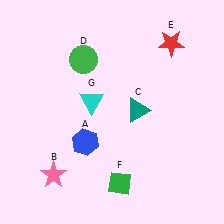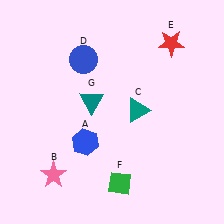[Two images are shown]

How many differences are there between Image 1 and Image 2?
There are 2 differences between the two images.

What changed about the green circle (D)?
In Image 1, D is green. In Image 2, it changed to blue.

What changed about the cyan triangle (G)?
In Image 1, G is cyan. In Image 2, it changed to teal.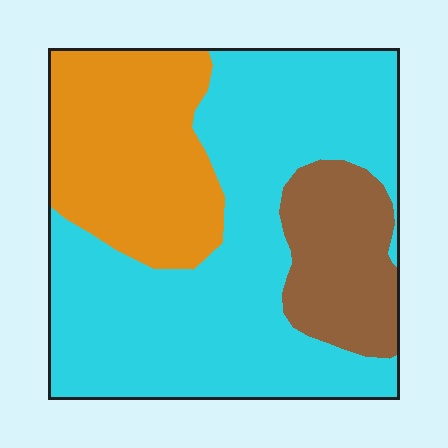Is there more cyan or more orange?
Cyan.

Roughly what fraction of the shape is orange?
Orange takes up between a sixth and a third of the shape.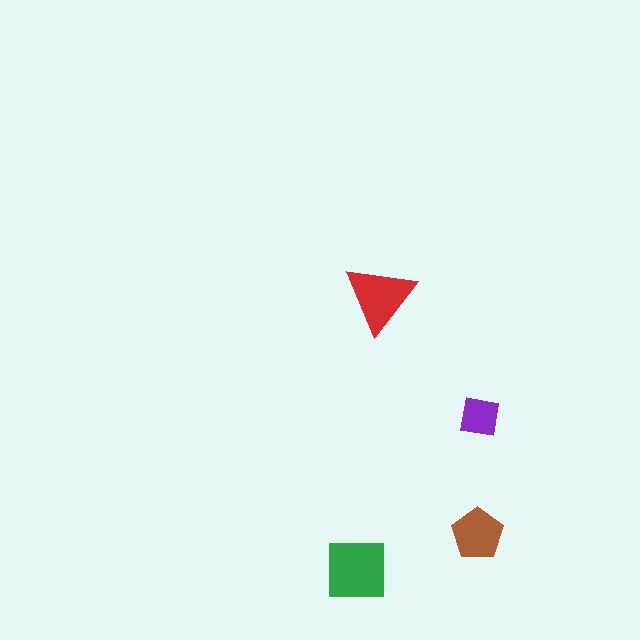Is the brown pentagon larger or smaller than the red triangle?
Smaller.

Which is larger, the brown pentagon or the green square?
The green square.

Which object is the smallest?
The purple square.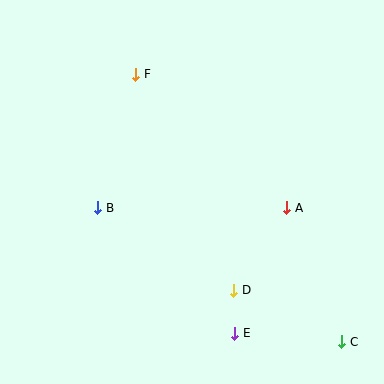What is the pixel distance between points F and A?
The distance between F and A is 202 pixels.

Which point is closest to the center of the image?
Point B at (98, 208) is closest to the center.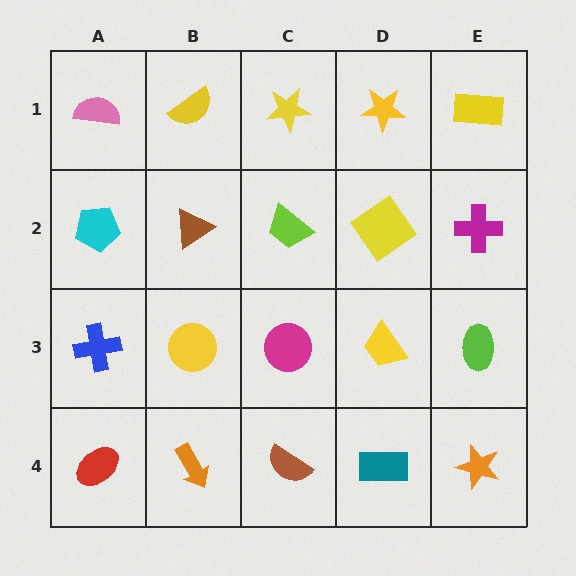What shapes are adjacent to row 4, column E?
A lime ellipse (row 3, column E), a teal rectangle (row 4, column D).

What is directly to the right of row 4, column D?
An orange star.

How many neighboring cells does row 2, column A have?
3.